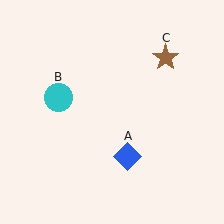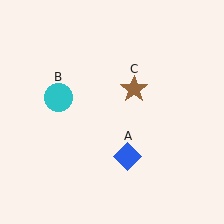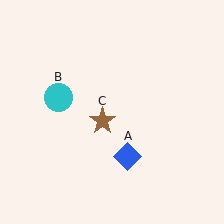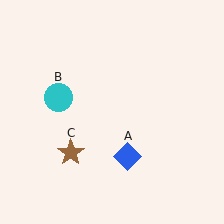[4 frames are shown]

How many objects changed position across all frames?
1 object changed position: brown star (object C).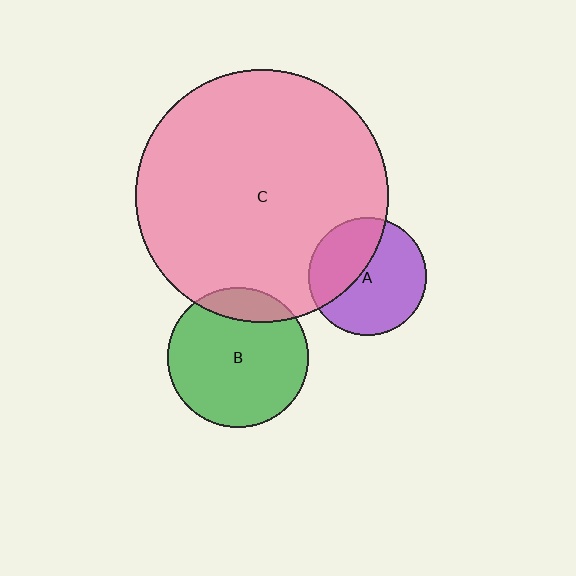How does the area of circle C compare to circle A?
Approximately 4.6 times.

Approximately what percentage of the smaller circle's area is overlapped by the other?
Approximately 40%.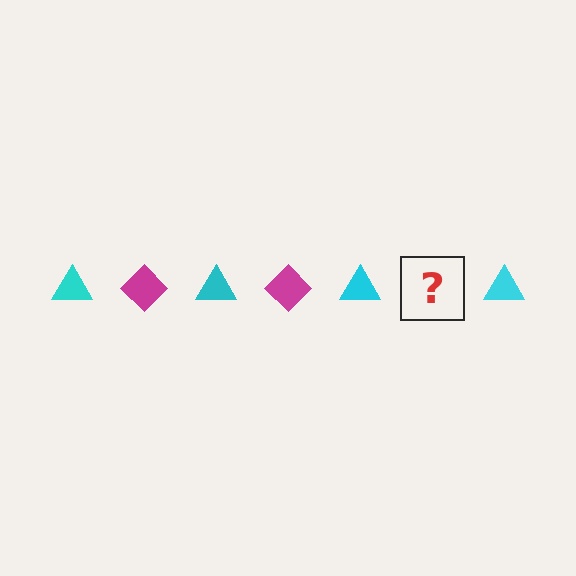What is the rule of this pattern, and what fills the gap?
The rule is that the pattern alternates between cyan triangle and magenta diamond. The gap should be filled with a magenta diamond.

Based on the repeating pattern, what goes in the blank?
The blank should be a magenta diamond.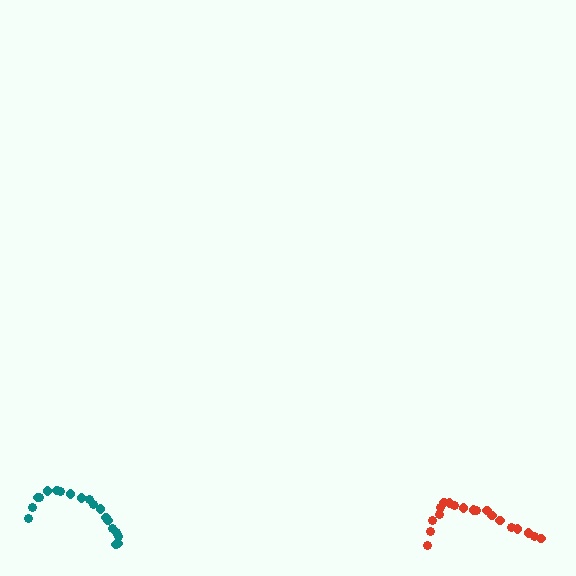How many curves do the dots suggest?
There are 2 distinct paths.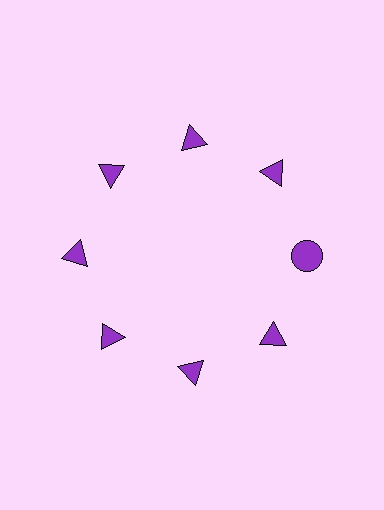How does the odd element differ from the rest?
It has a different shape: circle instead of triangle.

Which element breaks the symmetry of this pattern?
The purple circle at roughly the 3 o'clock position breaks the symmetry. All other shapes are purple triangles.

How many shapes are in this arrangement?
There are 8 shapes arranged in a ring pattern.